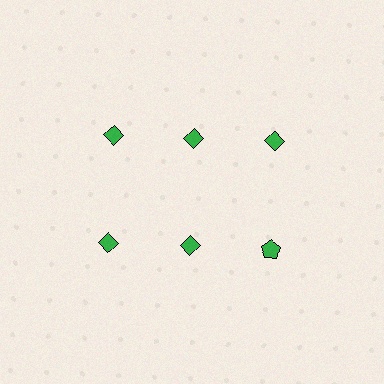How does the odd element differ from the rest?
It has a different shape: pentagon instead of diamond.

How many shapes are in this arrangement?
There are 6 shapes arranged in a grid pattern.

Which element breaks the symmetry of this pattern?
The green pentagon in the second row, center column breaks the symmetry. All other shapes are green diamonds.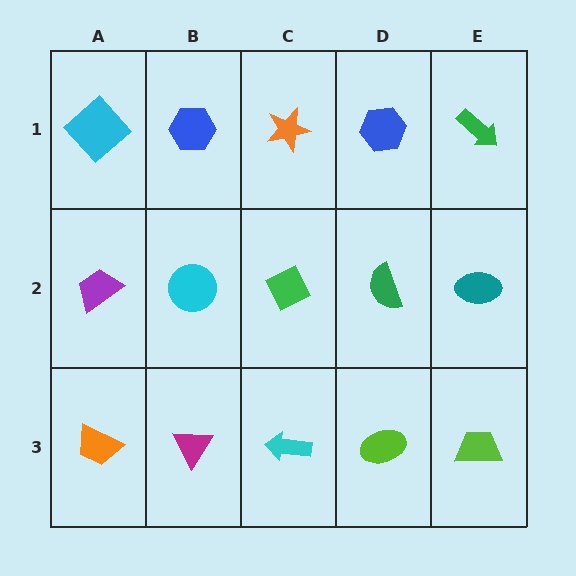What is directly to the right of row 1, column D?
A green arrow.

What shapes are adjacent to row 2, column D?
A blue hexagon (row 1, column D), a lime ellipse (row 3, column D), a green diamond (row 2, column C), a teal ellipse (row 2, column E).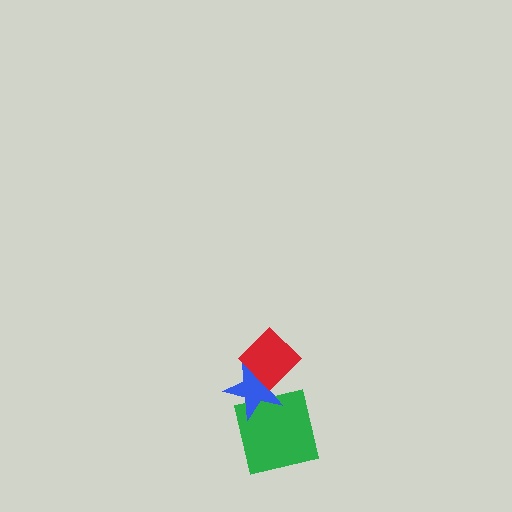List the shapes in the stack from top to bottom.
From top to bottom: the red diamond, the blue star, the green square.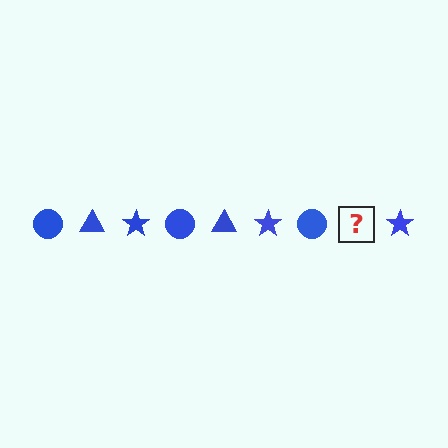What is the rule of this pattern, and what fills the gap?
The rule is that the pattern cycles through circle, triangle, star shapes in blue. The gap should be filled with a blue triangle.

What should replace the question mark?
The question mark should be replaced with a blue triangle.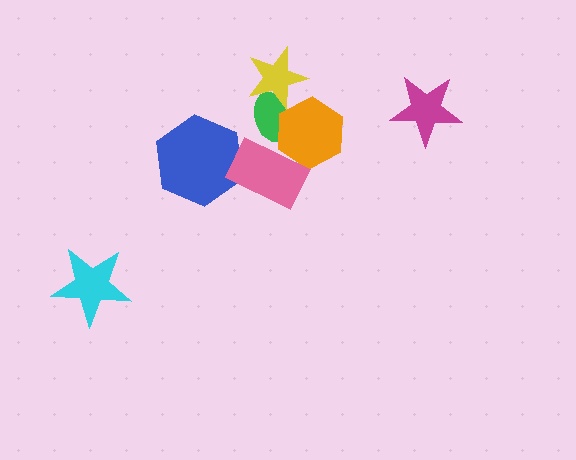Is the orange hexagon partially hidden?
Yes, it is partially covered by another shape.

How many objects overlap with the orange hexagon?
2 objects overlap with the orange hexagon.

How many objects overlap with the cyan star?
0 objects overlap with the cyan star.